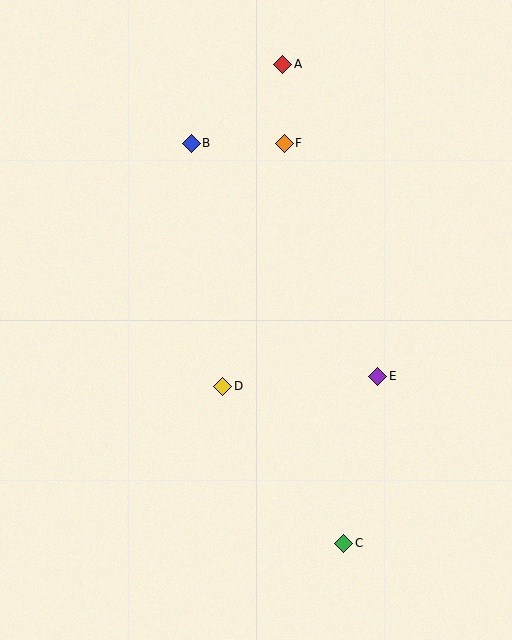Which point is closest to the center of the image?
Point D at (223, 386) is closest to the center.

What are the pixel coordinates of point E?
Point E is at (378, 376).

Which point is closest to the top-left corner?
Point B is closest to the top-left corner.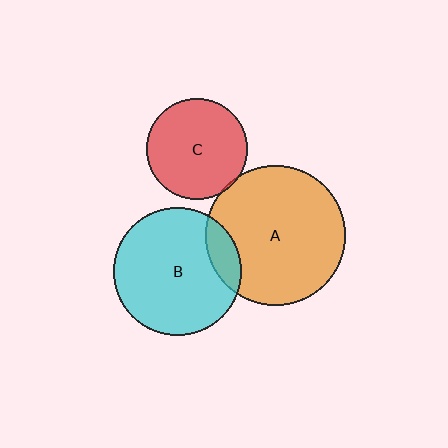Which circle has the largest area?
Circle A (orange).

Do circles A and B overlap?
Yes.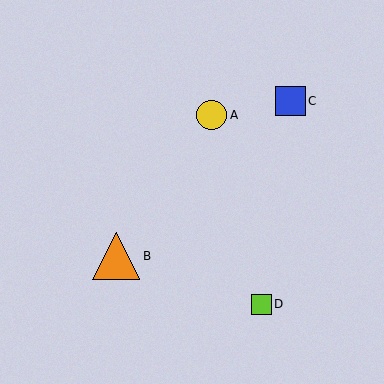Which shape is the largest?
The orange triangle (labeled B) is the largest.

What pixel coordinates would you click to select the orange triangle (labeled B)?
Click at (116, 256) to select the orange triangle B.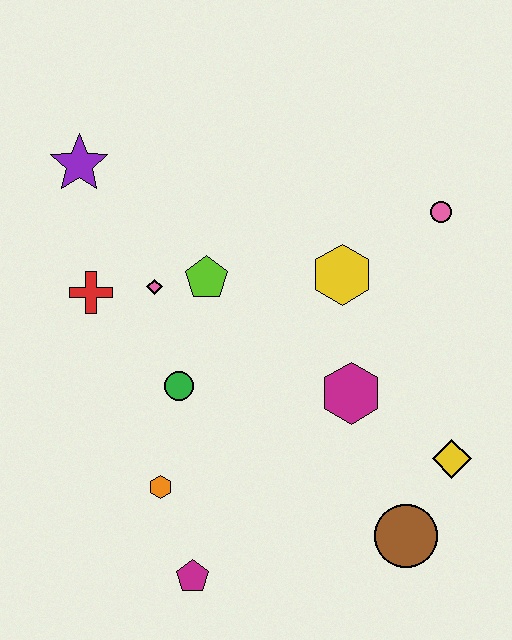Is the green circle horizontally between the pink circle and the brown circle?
No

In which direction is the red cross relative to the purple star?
The red cross is below the purple star.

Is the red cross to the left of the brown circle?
Yes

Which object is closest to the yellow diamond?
The brown circle is closest to the yellow diamond.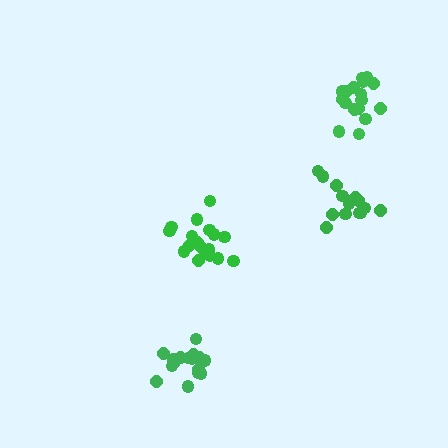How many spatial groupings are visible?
There are 4 spatial groupings.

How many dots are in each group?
Group 1: 18 dots, Group 2: 14 dots, Group 3: 18 dots, Group 4: 18 dots (68 total).